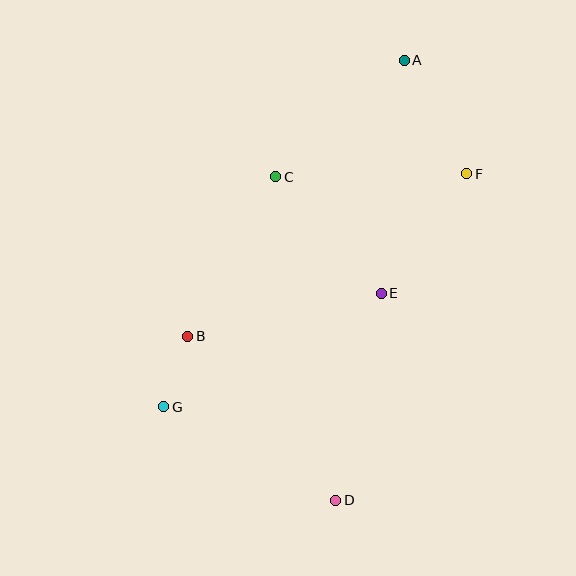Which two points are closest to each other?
Points B and G are closest to each other.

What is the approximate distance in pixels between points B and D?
The distance between B and D is approximately 221 pixels.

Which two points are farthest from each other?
Points A and D are farthest from each other.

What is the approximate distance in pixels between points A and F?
The distance between A and F is approximately 129 pixels.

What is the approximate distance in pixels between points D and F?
The distance between D and F is approximately 352 pixels.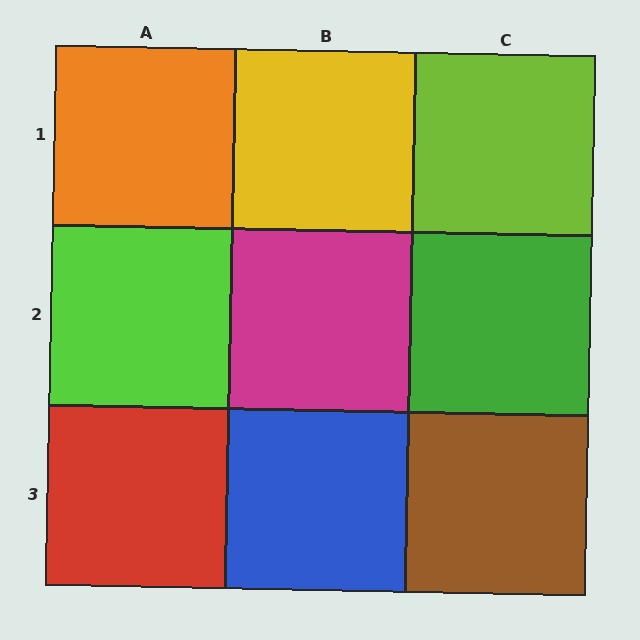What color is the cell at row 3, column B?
Blue.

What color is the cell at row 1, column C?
Lime.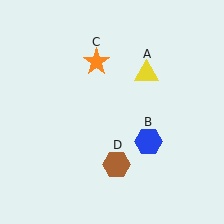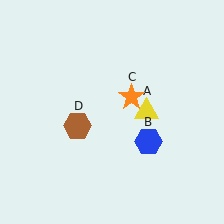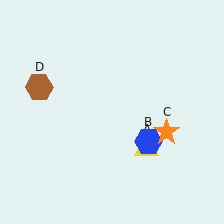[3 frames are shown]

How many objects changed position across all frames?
3 objects changed position: yellow triangle (object A), orange star (object C), brown hexagon (object D).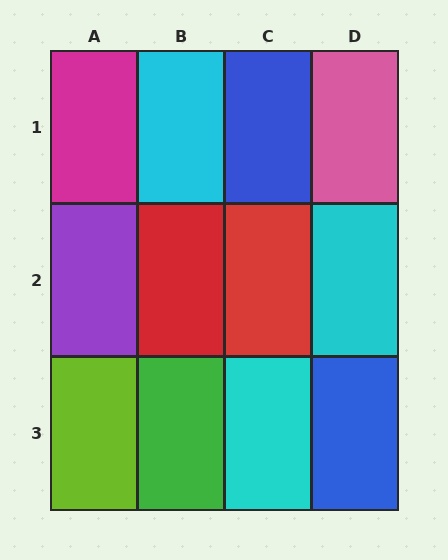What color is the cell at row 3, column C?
Cyan.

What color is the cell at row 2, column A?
Purple.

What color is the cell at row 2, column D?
Cyan.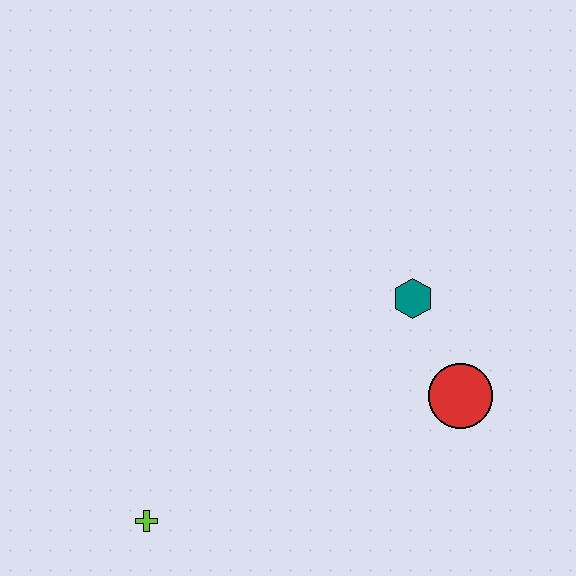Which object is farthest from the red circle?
The lime cross is farthest from the red circle.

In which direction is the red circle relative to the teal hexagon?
The red circle is below the teal hexagon.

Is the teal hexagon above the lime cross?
Yes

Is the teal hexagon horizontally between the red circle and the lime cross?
Yes